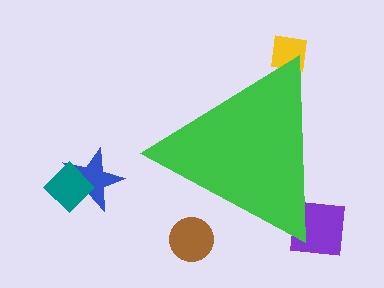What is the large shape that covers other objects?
A green triangle.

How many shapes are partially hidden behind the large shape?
3 shapes are partially hidden.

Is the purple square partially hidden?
Yes, the purple square is partially hidden behind the green triangle.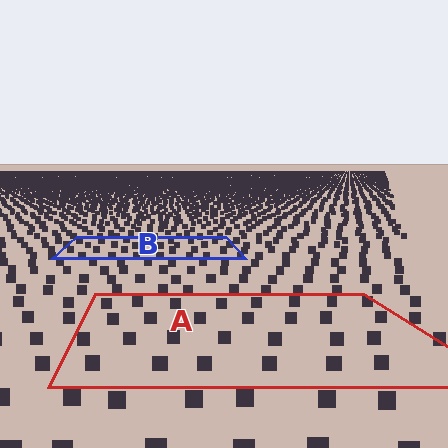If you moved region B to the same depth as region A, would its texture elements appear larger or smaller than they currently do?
They would appear larger. At a closer depth, the same texture elements are projected at a bigger on-screen size.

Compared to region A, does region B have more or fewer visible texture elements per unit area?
Region B has more texture elements per unit area — they are packed more densely because it is farther away.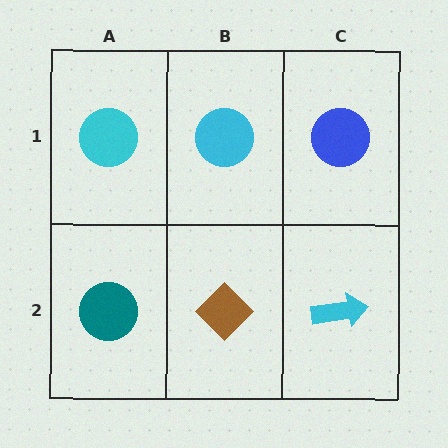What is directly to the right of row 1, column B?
A blue circle.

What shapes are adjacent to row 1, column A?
A teal circle (row 2, column A), a cyan circle (row 1, column B).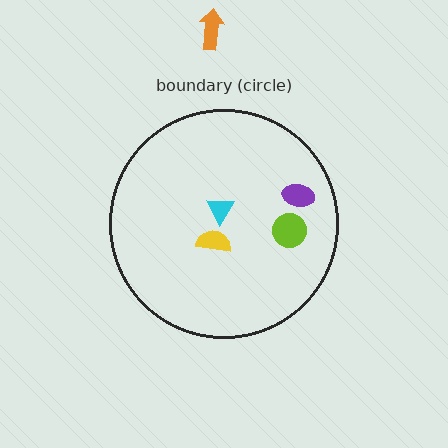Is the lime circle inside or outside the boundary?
Inside.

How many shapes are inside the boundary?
4 inside, 1 outside.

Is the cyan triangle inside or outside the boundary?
Inside.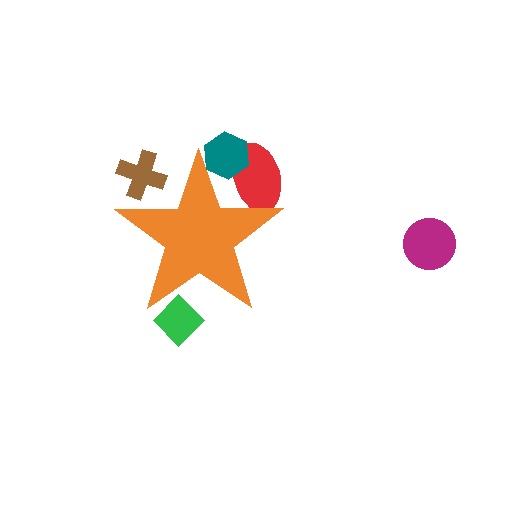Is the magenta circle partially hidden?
No, the magenta circle is fully visible.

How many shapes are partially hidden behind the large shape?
4 shapes are partially hidden.